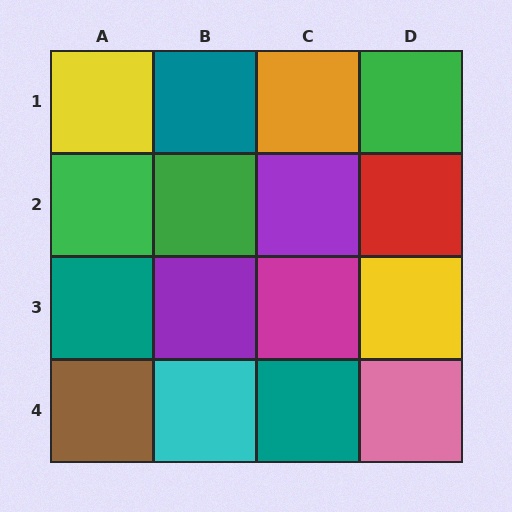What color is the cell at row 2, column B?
Green.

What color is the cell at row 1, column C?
Orange.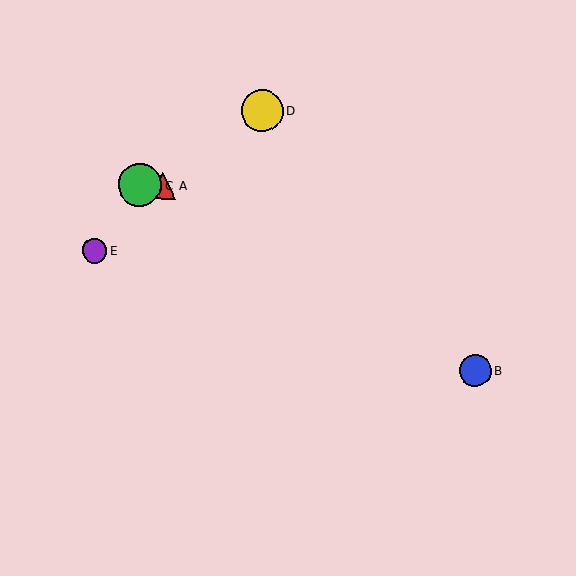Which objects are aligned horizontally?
Objects A, C are aligned horizontally.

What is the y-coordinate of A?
Object A is at y≈186.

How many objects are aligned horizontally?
2 objects (A, C) are aligned horizontally.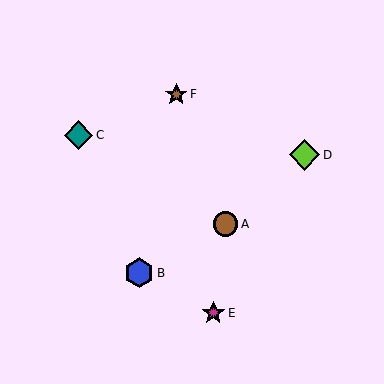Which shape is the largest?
The lime diamond (labeled D) is the largest.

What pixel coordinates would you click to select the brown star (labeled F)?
Click at (176, 94) to select the brown star F.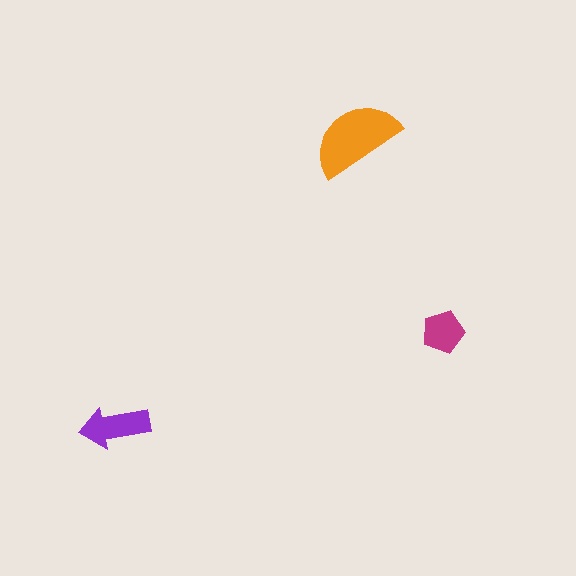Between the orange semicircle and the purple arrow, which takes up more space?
The orange semicircle.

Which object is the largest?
The orange semicircle.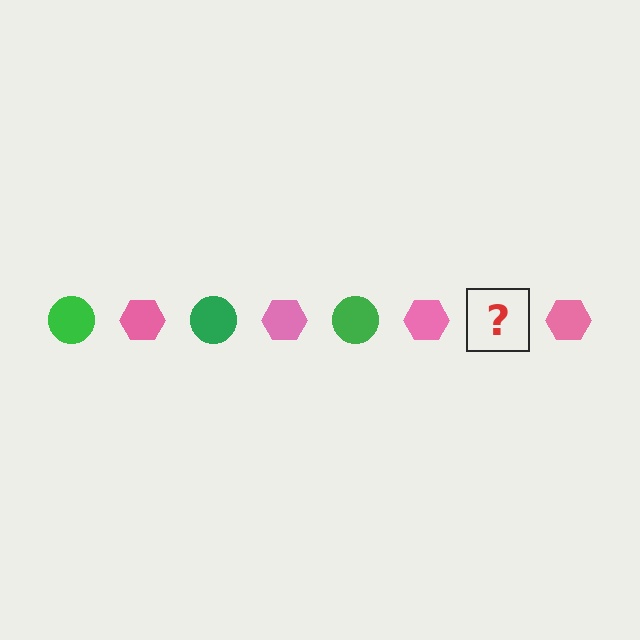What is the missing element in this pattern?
The missing element is a green circle.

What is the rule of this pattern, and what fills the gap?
The rule is that the pattern alternates between green circle and pink hexagon. The gap should be filled with a green circle.